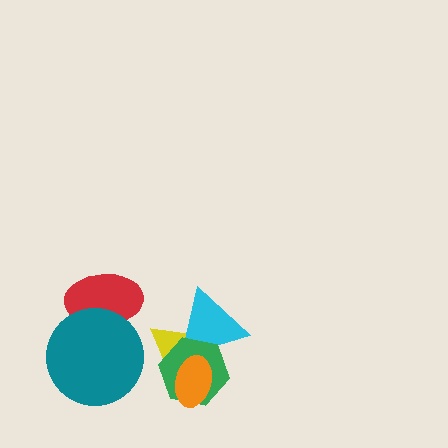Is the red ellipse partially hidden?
Yes, it is partially covered by another shape.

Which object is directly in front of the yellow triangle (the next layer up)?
The cyan triangle is directly in front of the yellow triangle.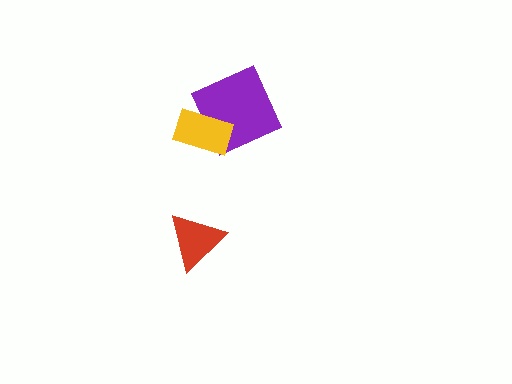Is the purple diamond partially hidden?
Yes, it is partially covered by another shape.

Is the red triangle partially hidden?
No, no other shape covers it.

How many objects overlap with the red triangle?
0 objects overlap with the red triangle.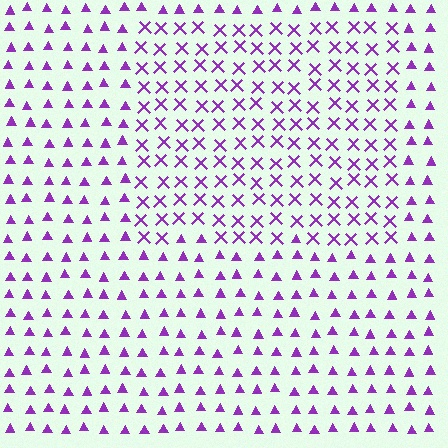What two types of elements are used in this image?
The image uses X marks inside the rectangle region and triangles outside it.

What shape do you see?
I see a rectangle.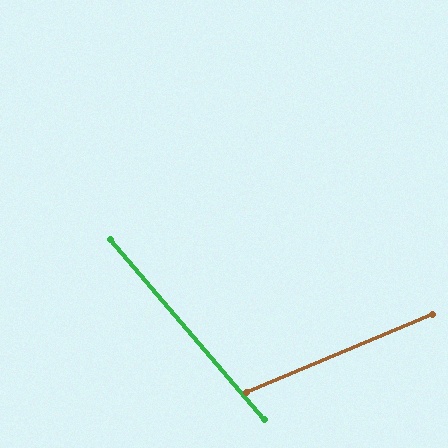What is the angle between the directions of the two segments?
Approximately 72 degrees.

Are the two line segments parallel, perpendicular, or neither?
Neither parallel nor perpendicular — they differ by about 72°.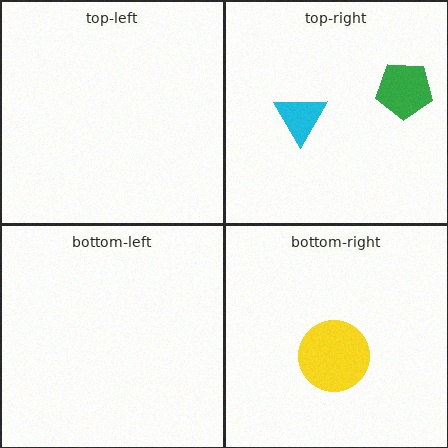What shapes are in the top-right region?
The green pentagon, the cyan triangle.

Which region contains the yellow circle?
The bottom-right region.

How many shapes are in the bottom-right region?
1.